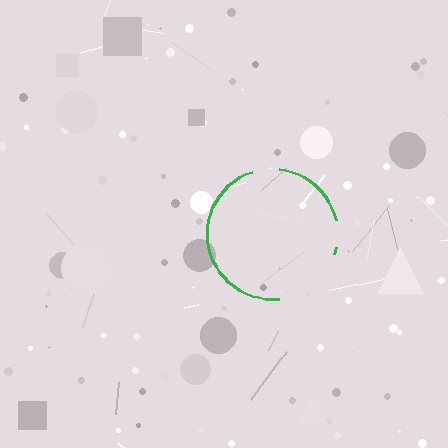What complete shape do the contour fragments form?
The contour fragments form a circle.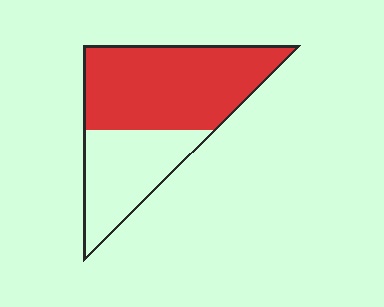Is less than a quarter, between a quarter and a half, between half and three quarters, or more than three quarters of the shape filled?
Between half and three quarters.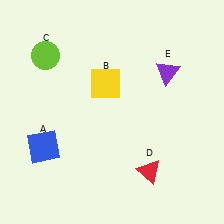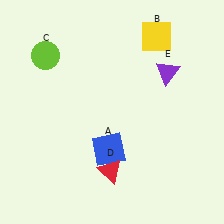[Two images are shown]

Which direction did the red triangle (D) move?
The red triangle (D) moved left.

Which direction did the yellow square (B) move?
The yellow square (B) moved right.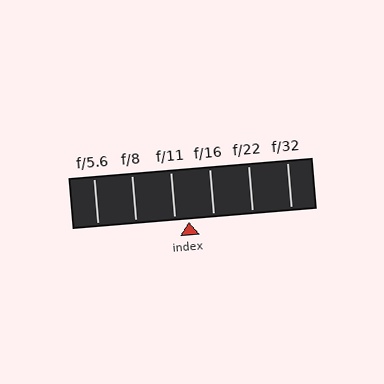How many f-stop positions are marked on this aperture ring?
There are 6 f-stop positions marked.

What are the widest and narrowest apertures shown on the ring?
The widest aperture shown is f/5.6 and the narrowest is f/32.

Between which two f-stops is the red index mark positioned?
The index mark is between f/11 and f/16.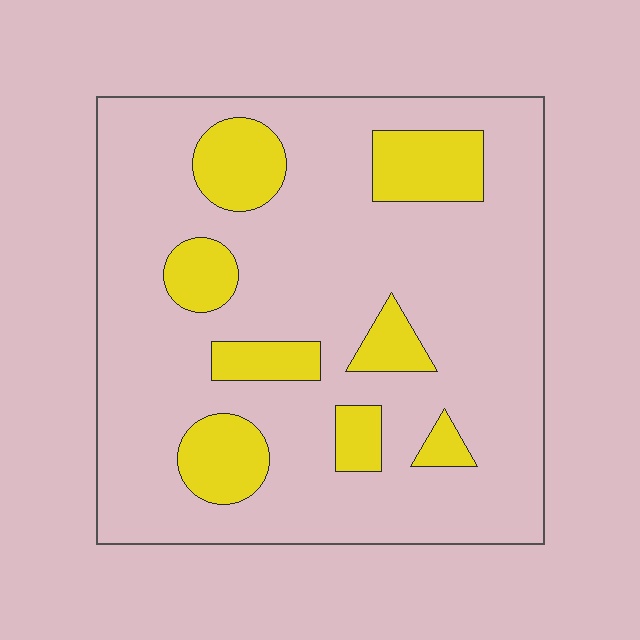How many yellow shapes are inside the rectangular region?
8.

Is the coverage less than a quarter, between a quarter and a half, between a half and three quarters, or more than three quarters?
Less than a quarter.